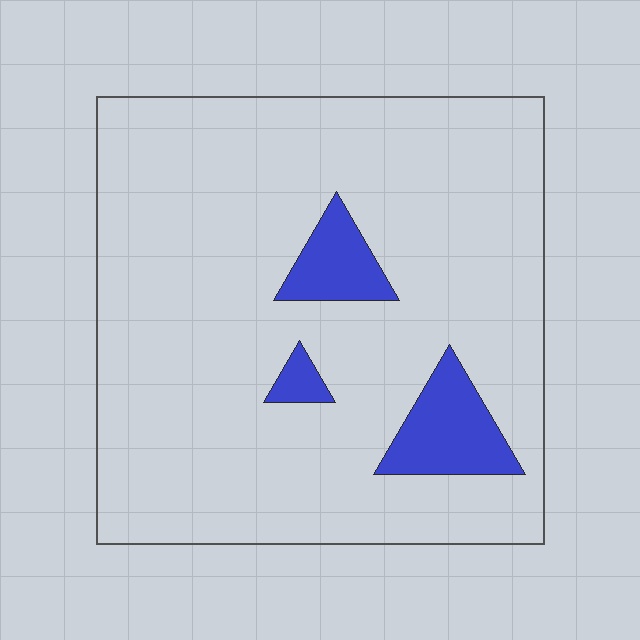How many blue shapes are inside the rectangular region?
3.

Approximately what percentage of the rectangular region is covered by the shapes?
Approximately 10%.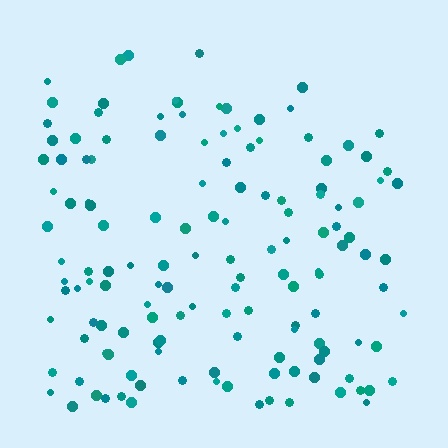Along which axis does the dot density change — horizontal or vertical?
Vertical.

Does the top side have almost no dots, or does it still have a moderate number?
Still a moderate number, just noticeably fewer than the bottom.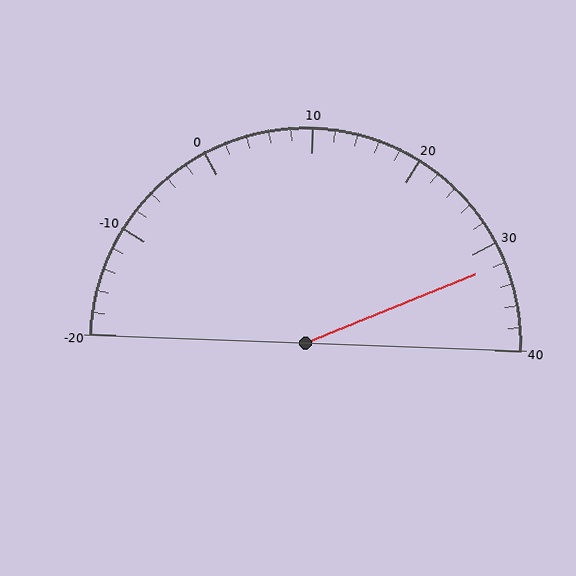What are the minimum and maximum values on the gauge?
The gauge ranges from -20 to 40.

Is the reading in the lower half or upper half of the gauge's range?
The reading is in the upper half of the range (-20 to 40).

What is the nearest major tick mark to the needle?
The nearest major tick mark is 30.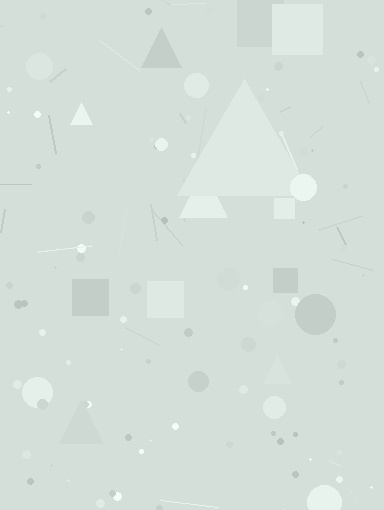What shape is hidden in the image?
A triangle is hidden in the image.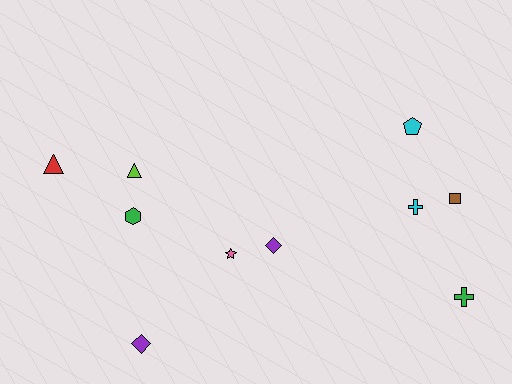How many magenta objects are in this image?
There are no magenta objects.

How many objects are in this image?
There are 10 objects.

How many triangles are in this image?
There are 2 triangles.